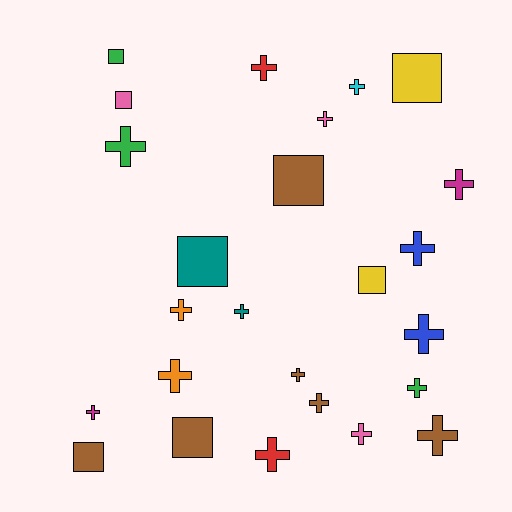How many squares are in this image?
There are 8 squares.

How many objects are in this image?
There are 25 objects.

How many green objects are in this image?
There are 3 green objects.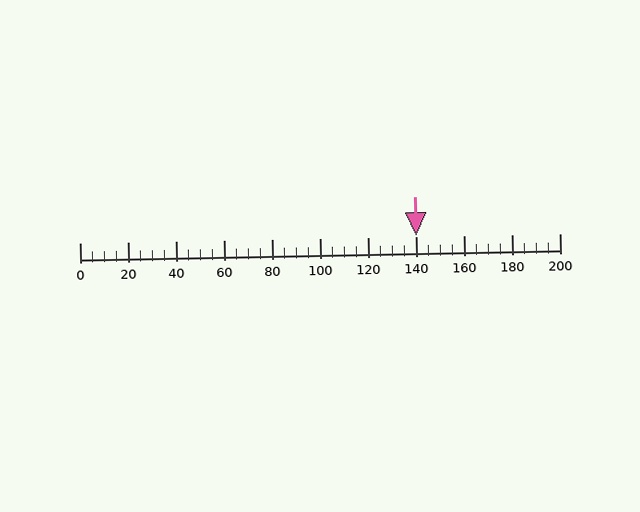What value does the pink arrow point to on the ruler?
The pink arrow points to approximately 140.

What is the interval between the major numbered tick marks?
The major tick marks are spaced 20 units apart.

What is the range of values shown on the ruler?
The ruler shows values from 0 to 200.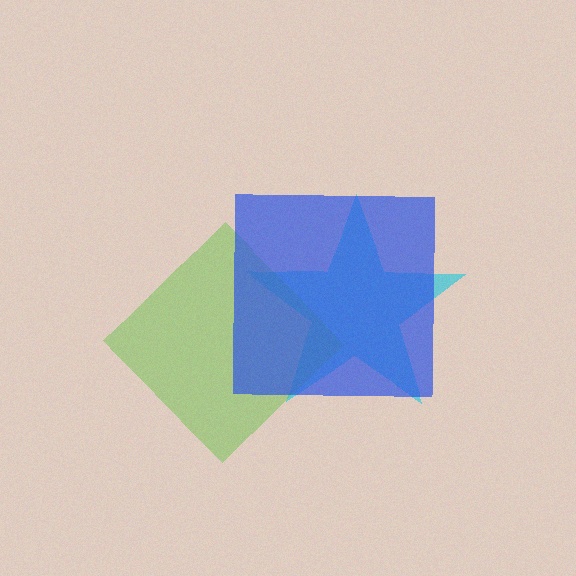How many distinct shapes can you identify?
There are 3 distinct shapes: a cyan star, a lime diamond, a blue square.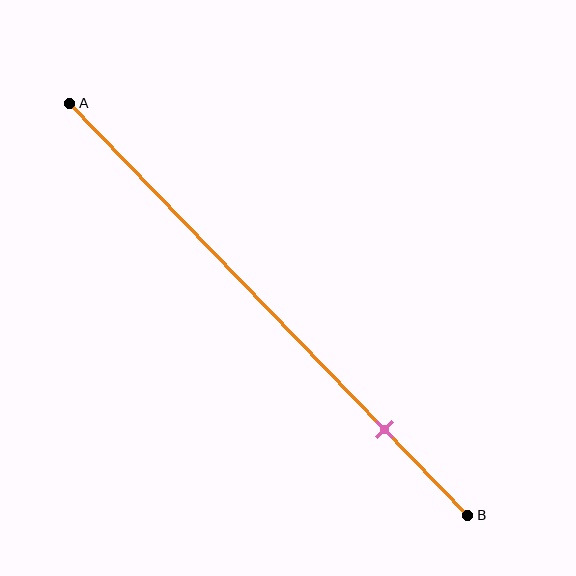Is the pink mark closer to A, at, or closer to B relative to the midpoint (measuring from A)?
The pink mark is closer to point B than the midpoint of segment AB.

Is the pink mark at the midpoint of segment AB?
No, the mark is at about 80% from A, not at the 50% midpoint.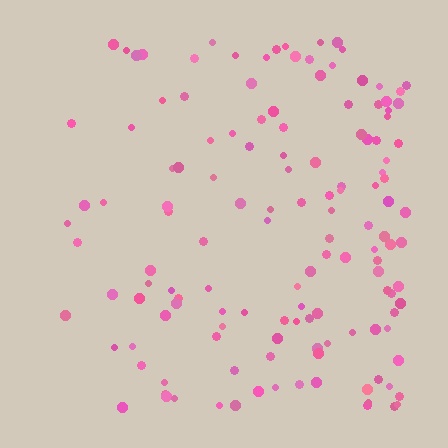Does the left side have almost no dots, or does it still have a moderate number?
Still a moderate number, just noticeably fewer than the right.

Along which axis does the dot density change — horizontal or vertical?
Horizontal.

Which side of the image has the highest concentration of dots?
The right.